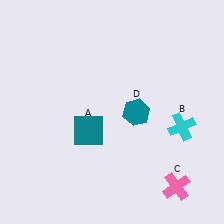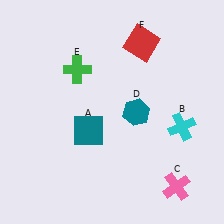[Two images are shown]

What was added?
A green cross (E), a red square (F) were added in Image 2.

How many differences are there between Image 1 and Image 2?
There are 2 differences between the two images.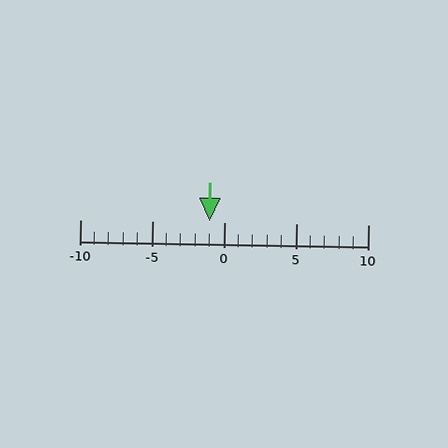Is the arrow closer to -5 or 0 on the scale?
The arrow is closer to 0.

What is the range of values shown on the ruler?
The ruler shows values from -10 to 10.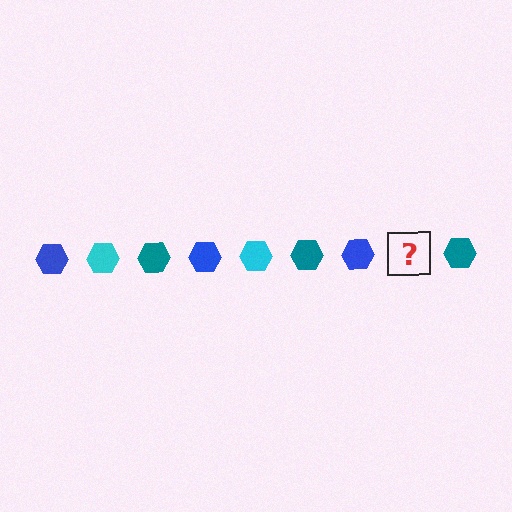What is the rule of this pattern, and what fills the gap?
The rule is that the pattern cycles through blue, cyan, teal hexagons. The gap should be filled with a cyan hexagon.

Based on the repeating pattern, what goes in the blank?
The blank should be a cyan hexagon.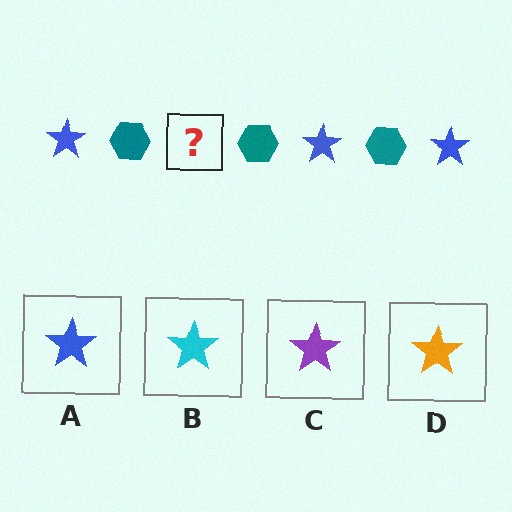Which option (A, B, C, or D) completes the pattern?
A.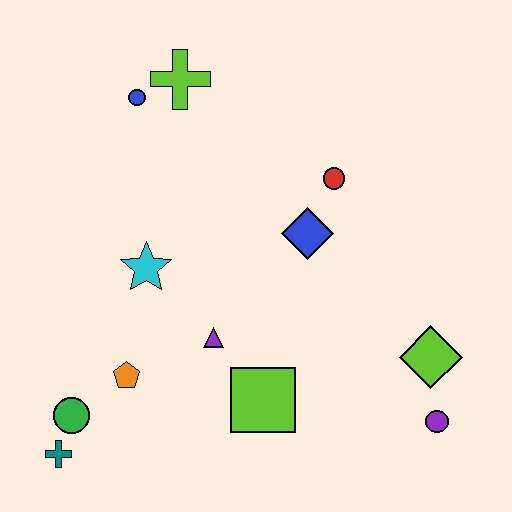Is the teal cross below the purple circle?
Yes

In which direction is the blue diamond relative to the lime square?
The blue diamond is above the lime square.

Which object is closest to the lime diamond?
The purple circle is closest to the lime diamond.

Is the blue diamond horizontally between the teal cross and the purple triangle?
No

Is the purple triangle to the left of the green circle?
No